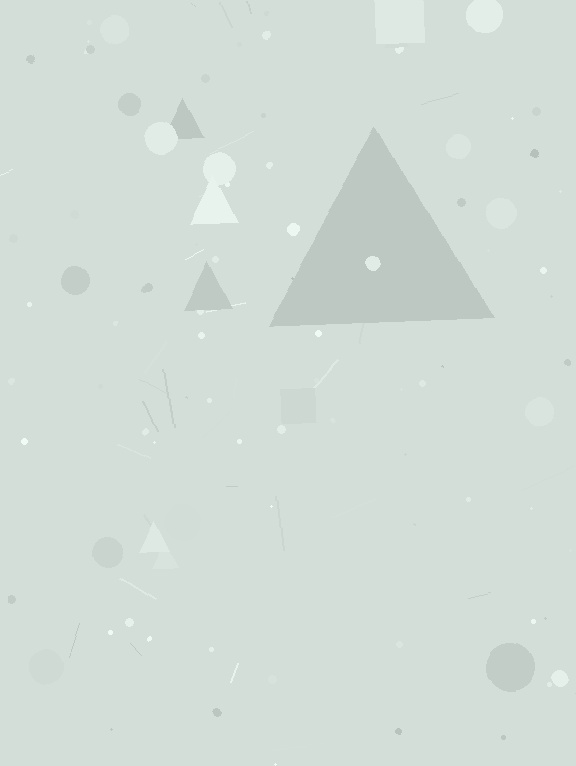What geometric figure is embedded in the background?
A triangle is embedded in the background.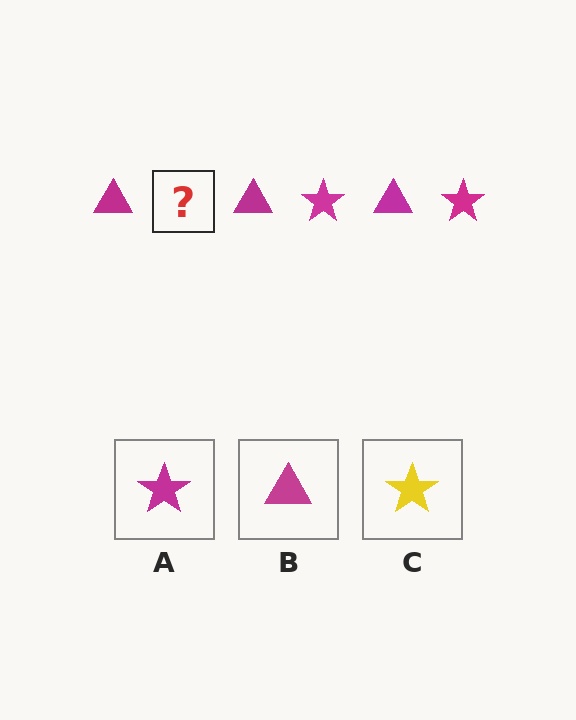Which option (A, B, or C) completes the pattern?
A.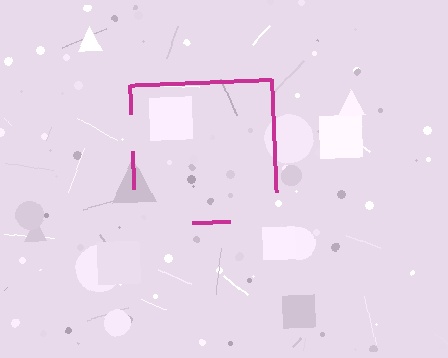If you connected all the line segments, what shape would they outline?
They would outline a square.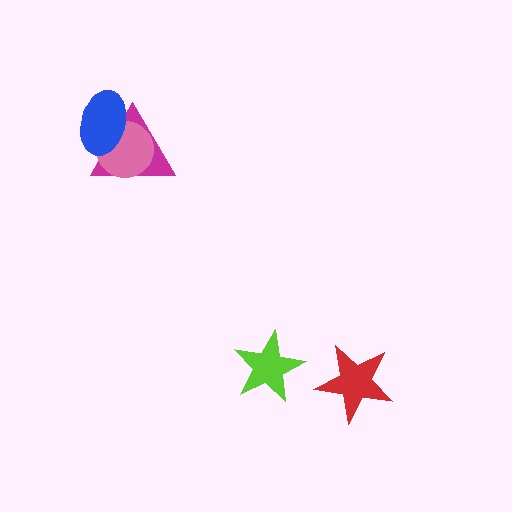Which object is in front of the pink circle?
The blue ellipse is in front of the pink circle.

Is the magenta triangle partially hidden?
Yes, it is partially covered by another shape.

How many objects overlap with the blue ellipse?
2 objects overlap with the blue ellipse.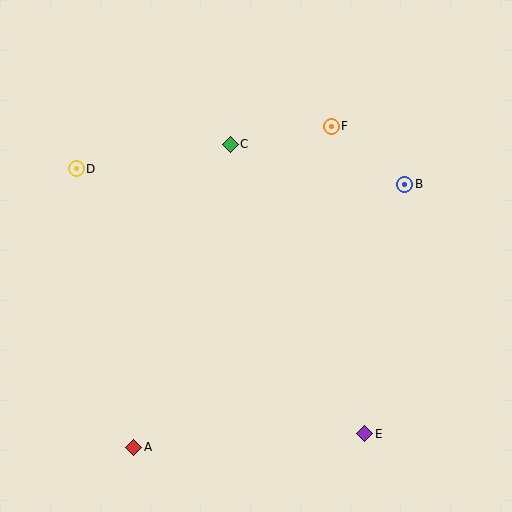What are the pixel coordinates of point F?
Point F is at (331, 126).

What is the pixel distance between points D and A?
The distance between D and A is 285 pixels.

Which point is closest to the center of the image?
Point C at (230, 144) is closest to the center.